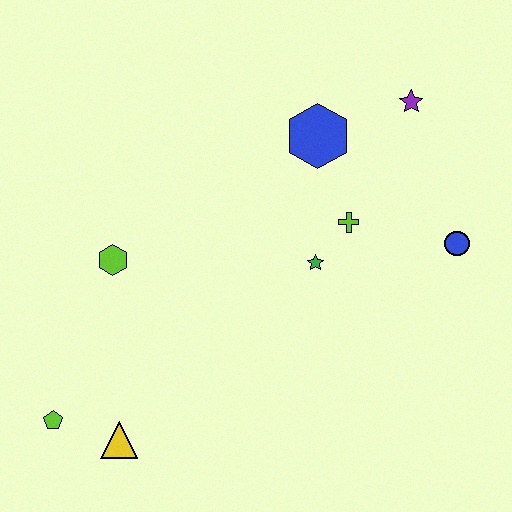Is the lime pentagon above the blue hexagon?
No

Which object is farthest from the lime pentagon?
The purple star is farthest from the lime pentagon.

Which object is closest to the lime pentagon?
The yellow triangle is closest to the lime pentagon.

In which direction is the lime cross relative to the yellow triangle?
The lime cross is to the right of the yellow triangle.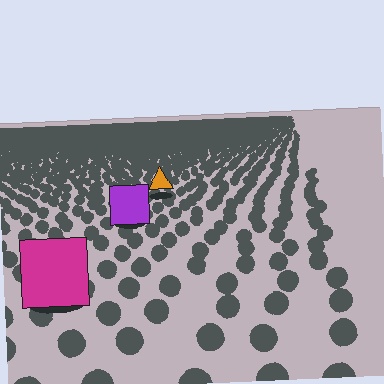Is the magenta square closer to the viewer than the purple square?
Yes. The magenta square is closer — you can tell from the texture gradient: the ground texture is coarser near it.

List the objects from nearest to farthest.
From nearest to farthest: the magenta square, the purple square, the orange triangle.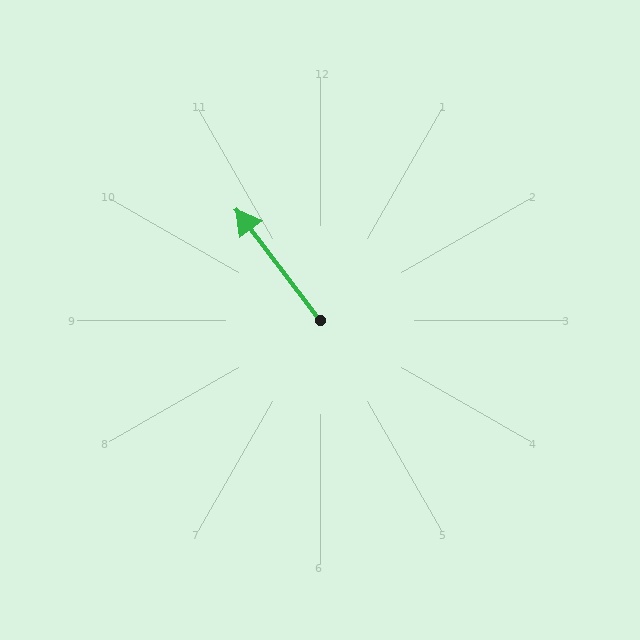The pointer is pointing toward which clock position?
Roughly 11 o'clock.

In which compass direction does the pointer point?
Northwest.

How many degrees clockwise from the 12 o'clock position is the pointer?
Approximately 323 degrees.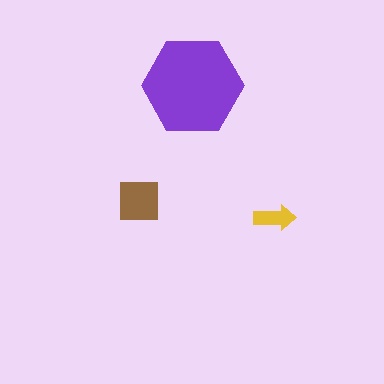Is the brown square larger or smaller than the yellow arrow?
Larger.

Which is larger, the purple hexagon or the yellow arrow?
The purple hexagon.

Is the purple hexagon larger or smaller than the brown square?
Larger.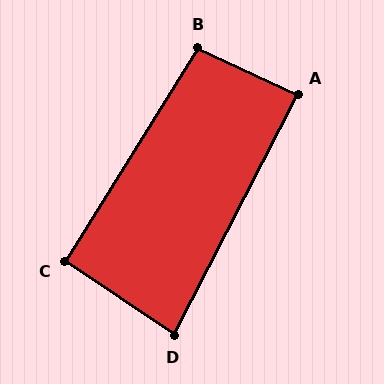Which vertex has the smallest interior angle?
D, at approximately 83 degrees.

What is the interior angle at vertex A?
Approximately 88 degrees (approximately right).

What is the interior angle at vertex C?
Approximately 92 degrees (approximately right).